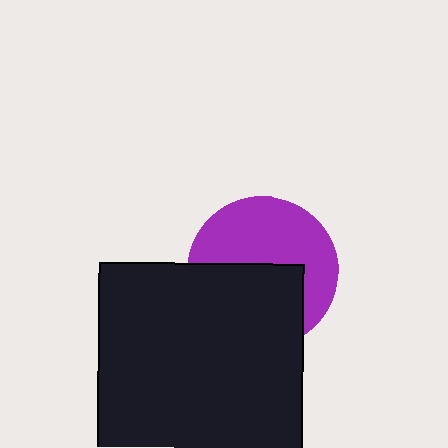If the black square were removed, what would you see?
You would see the complete purple circle.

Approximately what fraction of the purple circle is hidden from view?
Roughly 47% of the purple circle is hidden behind the black square.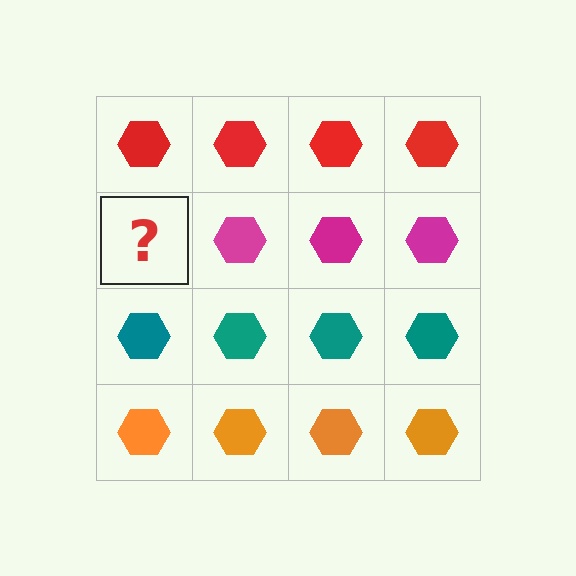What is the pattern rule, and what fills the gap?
The rule is that each row has a consistent color. The gap should be filled with a magenta hexagon.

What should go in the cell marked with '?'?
The missing cell should contain a magenta hexagon.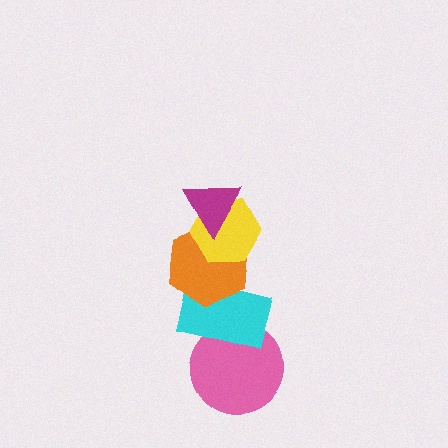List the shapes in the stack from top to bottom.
From top to bottom: the magenta triangle, the yellow hexagon, the orange hexagon, the cyan rectangle, the pink circle.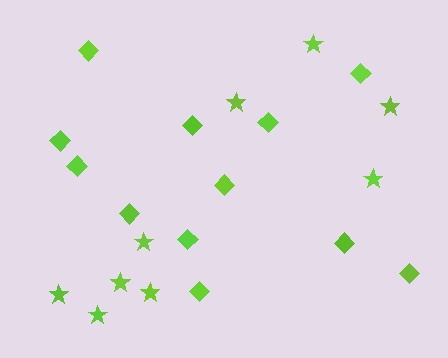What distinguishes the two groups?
There are 2 groups: one group of diamonds (12) and one group of stars (9).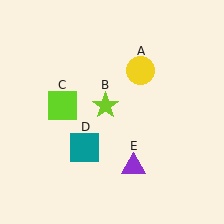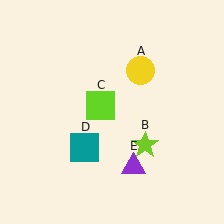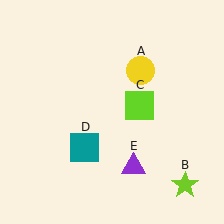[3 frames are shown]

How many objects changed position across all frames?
2 objects changed position: lime star (object B), lime square (object C).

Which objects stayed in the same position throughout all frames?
Yellow circle (object A) and teal square (object D) and purple triangle (object E) remained stationary.